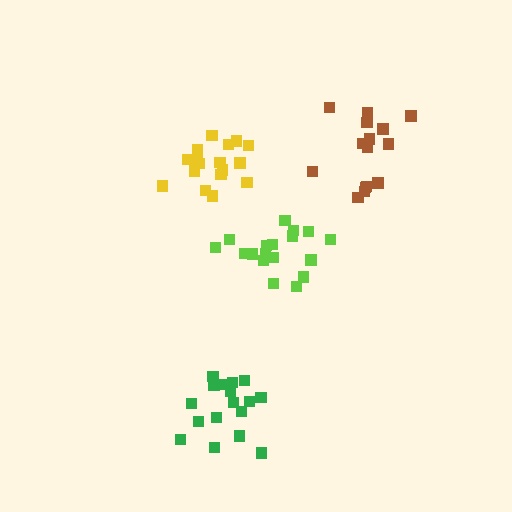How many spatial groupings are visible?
There are 4 spatial groupings.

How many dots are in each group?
Group 1: 15 dots, Group 2: 17 dots, Group 3: 17 dots, Group 4: 18 dots (67 total).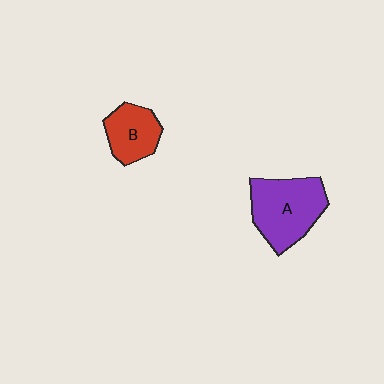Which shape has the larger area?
Shape A (purple).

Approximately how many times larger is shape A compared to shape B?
Approximately 1.6 times.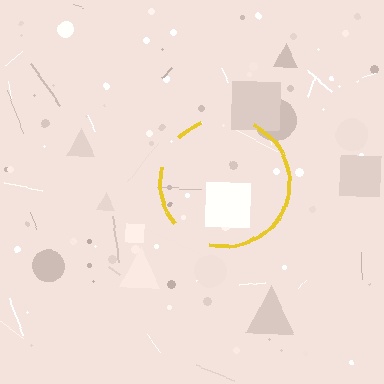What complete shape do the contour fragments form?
The contour fragments form a circle.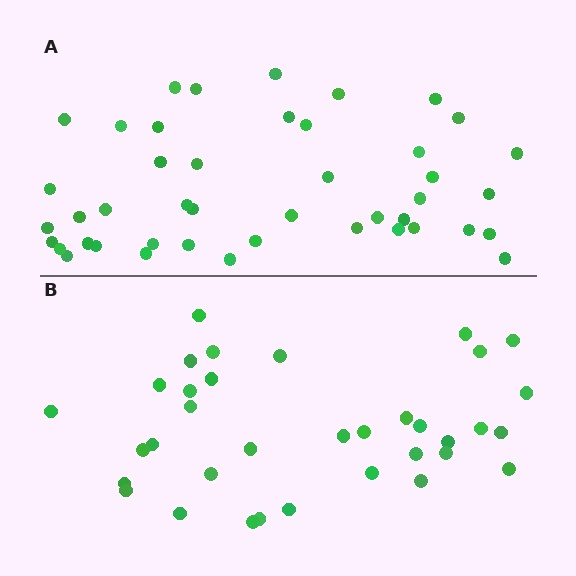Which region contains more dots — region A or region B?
Region A (the top region) has more dots.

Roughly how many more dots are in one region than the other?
Region A has roughly 8 or so more dots than region B.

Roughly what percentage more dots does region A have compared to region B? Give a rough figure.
About 25% more.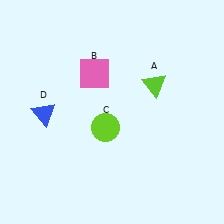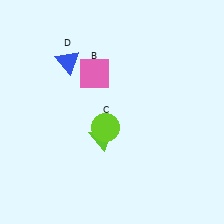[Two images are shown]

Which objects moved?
The objects that moved are: the lime triangle (A), the blue triangle (D).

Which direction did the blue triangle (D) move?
The blue triangle (D) moved up.